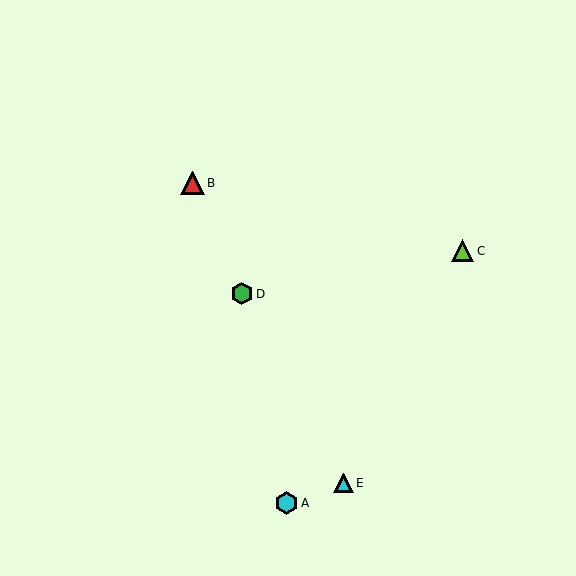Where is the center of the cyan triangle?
The center of the cyan triangle is at (344, 483).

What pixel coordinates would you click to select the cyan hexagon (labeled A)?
Click at (287, 503) to select the cyan hexagon A.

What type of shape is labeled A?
Shape A is a cyan hexagon.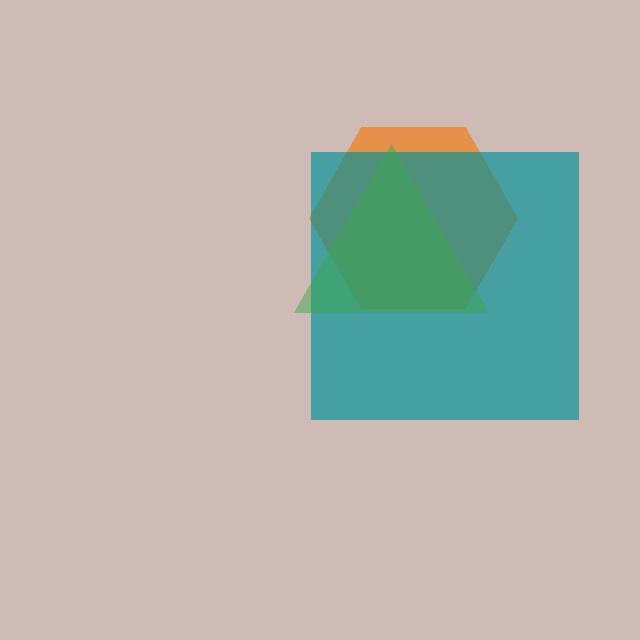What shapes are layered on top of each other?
The layered shapes are: an orange hexagon, a teal square, a green triangle.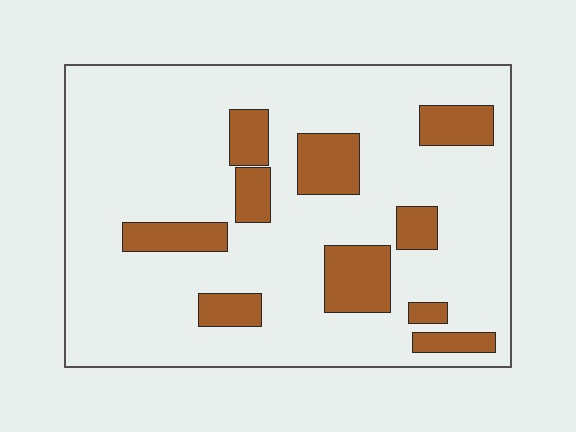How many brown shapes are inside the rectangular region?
10.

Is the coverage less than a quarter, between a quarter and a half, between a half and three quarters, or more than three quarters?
Less than a quarter.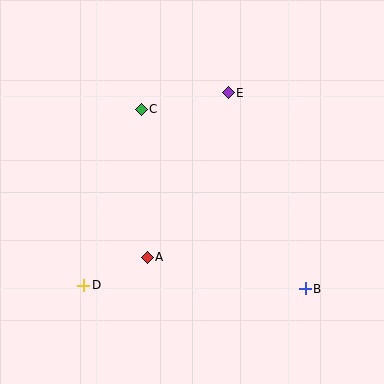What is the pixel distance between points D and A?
The distance between D and A is 69 pixels.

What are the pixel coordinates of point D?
Point D is at (84, 285).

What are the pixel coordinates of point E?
Point E is at (228, 93).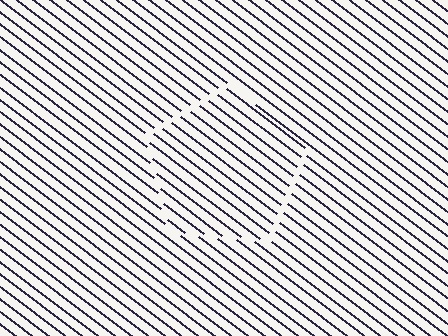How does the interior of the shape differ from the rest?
The interior of the shape contains the same grating, shifted by half a period — the contour is defined by the phase discontinuity where line-ends from the inner and outer gratings abut.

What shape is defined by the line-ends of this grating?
An illusory pentagon. The interior of the shape contains the same grating, shifted by half a period — the contour is defined by the phase discontinuity where line-ends from the inner and outer gratings abut.